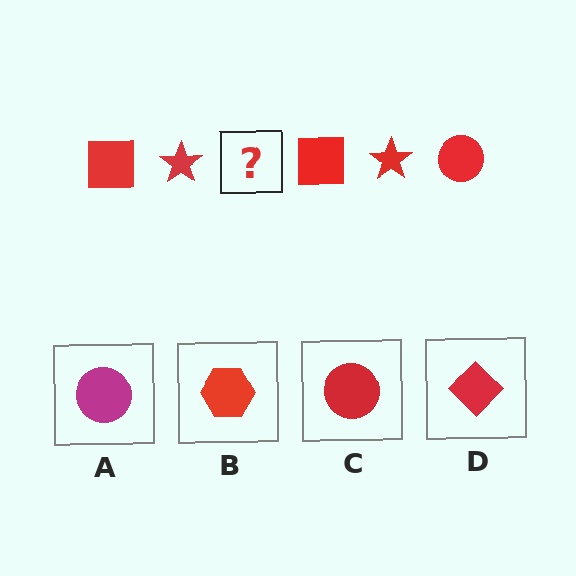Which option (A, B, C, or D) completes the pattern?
C.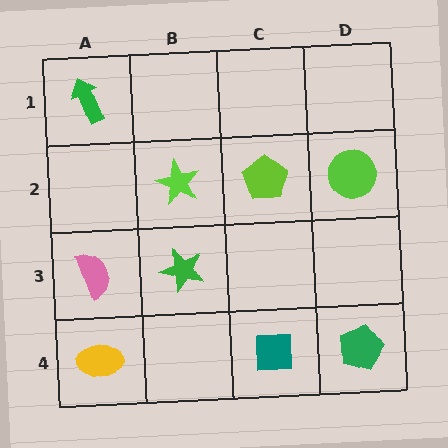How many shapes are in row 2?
3 shapes.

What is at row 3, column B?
A green star.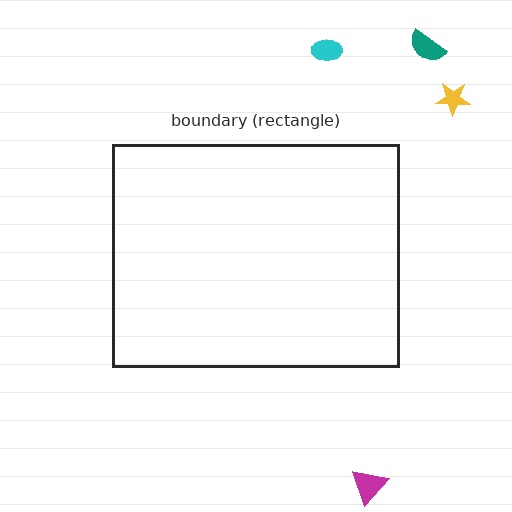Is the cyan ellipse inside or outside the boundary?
Outside.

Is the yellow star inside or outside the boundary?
Outside.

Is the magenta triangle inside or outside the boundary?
Outside.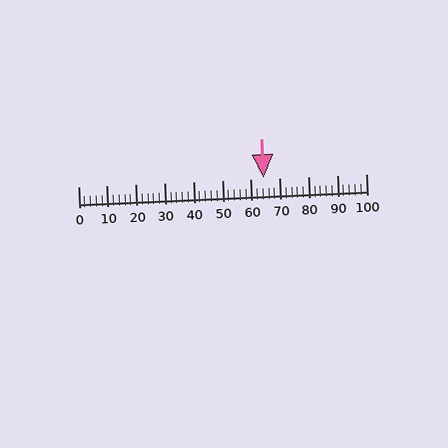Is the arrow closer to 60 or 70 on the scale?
The arrow is closer to 60.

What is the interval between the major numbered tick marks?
The major tick marks are spaced 10 units apart.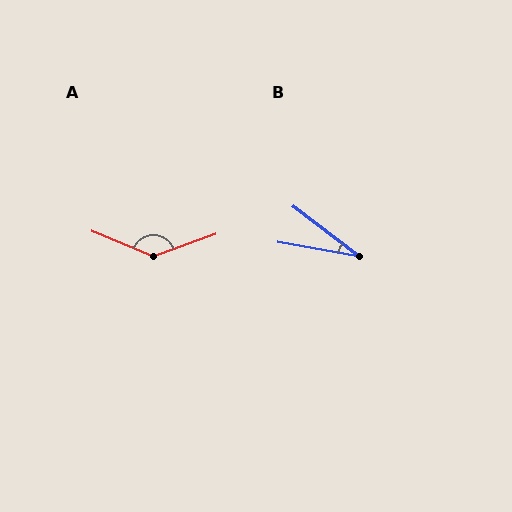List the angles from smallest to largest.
B (27°), A (138°).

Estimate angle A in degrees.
Approximately 138 degrees.